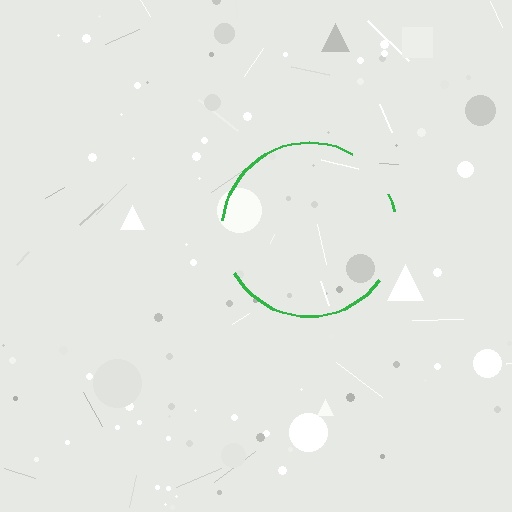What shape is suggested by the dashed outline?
The dashed outline suggests a circle.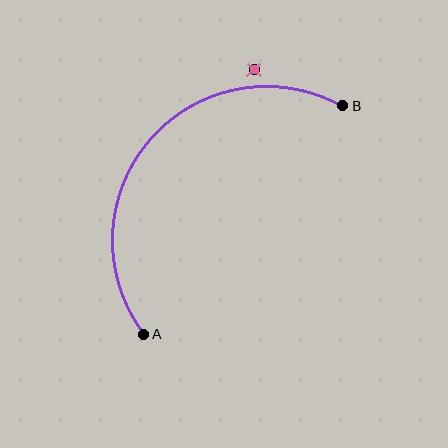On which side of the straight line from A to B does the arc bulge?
The arc bulges above and to the left of the straight line connecting A and B.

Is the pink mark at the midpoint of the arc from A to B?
No — the pink mark does not lie on the arc at all. It sits slightly outside the curve.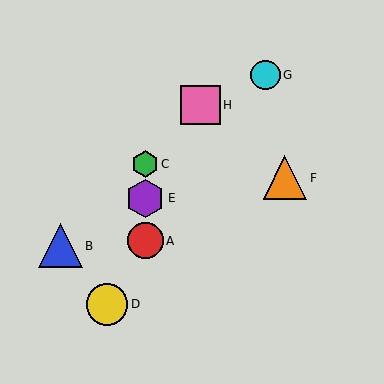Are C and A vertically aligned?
Yes, both are at x≈145.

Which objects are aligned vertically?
Objects A, C, E are aligned vertically.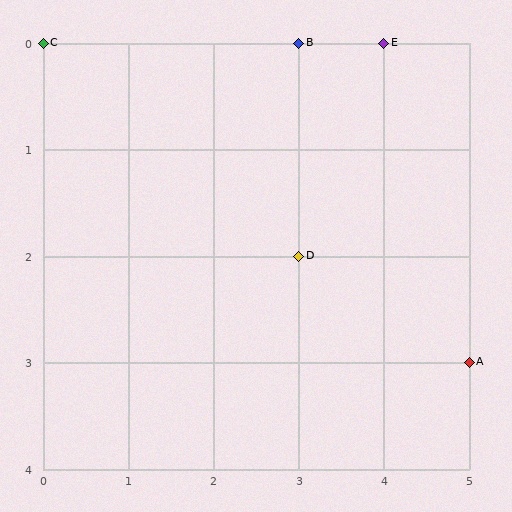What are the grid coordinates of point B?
Point B is at grid coordinates (3, 0).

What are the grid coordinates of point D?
Point D is at grid coordinates (3, 2).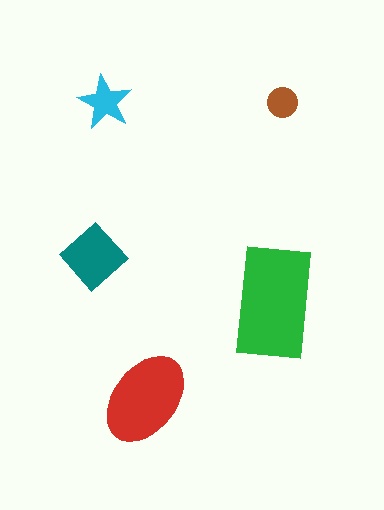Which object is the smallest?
The brown circle.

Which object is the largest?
The green rectangle.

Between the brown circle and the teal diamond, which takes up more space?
The teal diamond.